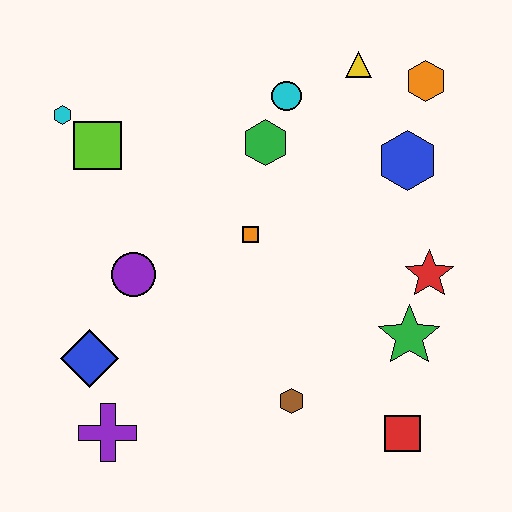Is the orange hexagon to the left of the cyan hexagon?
No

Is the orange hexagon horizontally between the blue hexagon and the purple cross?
No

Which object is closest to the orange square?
The green hexagon is closest to the orange square.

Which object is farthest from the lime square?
The red square is farthest from the lime square.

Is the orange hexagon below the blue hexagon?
No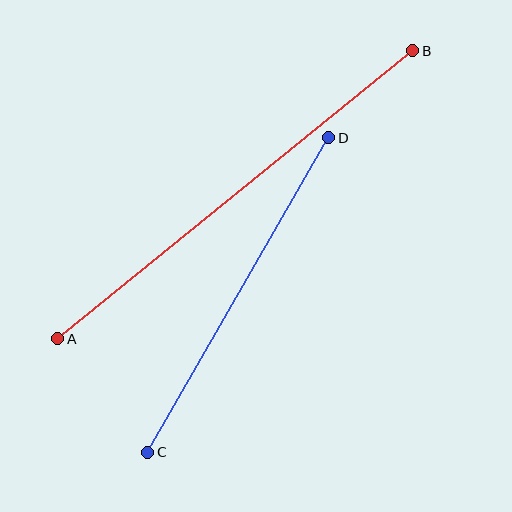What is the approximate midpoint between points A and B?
The midpoint is at approximately (235, 195) pixels.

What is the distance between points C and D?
The distance is approximately 363 pixels.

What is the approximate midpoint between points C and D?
The midpoint is at approximately (238, 295) pixels.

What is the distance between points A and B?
The distance is approximately 457 pixels.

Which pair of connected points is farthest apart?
Points A and B are farthest apart.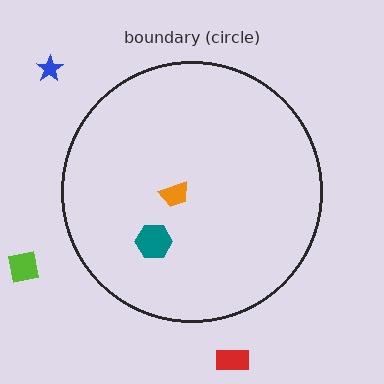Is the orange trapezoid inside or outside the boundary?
Inside.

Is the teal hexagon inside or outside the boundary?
Inside.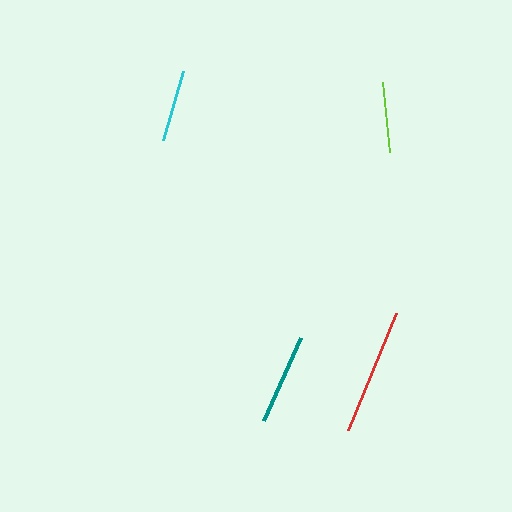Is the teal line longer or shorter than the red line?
The red line is longer than the teal line.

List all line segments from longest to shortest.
From longest to shortest: red, teal, cyan, lime.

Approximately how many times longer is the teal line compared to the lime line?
The teal line is approximately 1.3 times the length of the lime line.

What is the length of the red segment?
The red segment is approximately 127 pixels long.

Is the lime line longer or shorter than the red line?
The red line is longer than the lime line.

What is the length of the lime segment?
The lime segment is approximately 70 pixels long.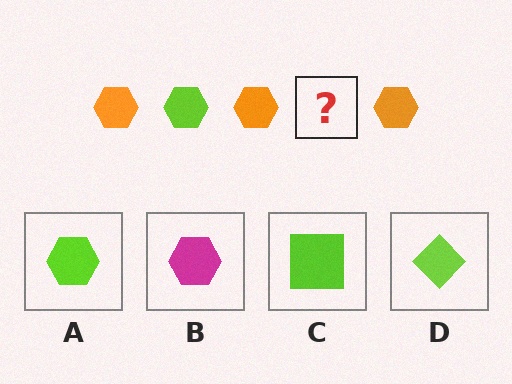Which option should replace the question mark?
Option A.